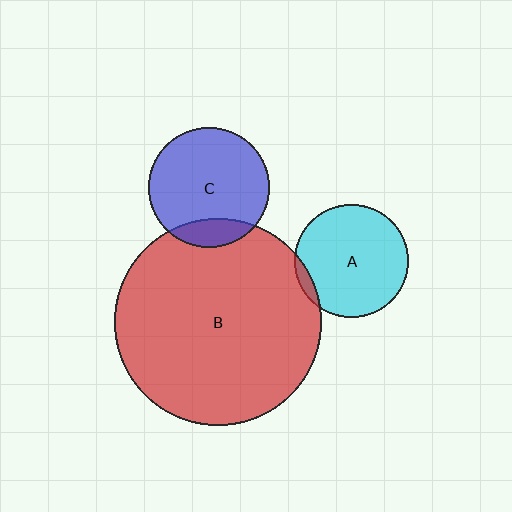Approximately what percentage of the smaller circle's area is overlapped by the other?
Approximately 5%.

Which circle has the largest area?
Circle B (red).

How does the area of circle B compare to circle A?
Approximately 3.3 times.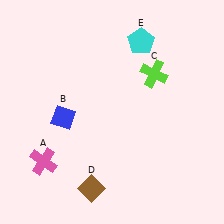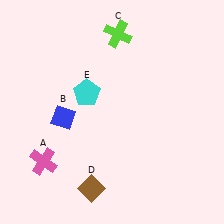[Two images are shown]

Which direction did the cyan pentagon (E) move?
The cyan pentagon (E) moved left.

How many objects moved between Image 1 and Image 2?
2 objects moved between the two images.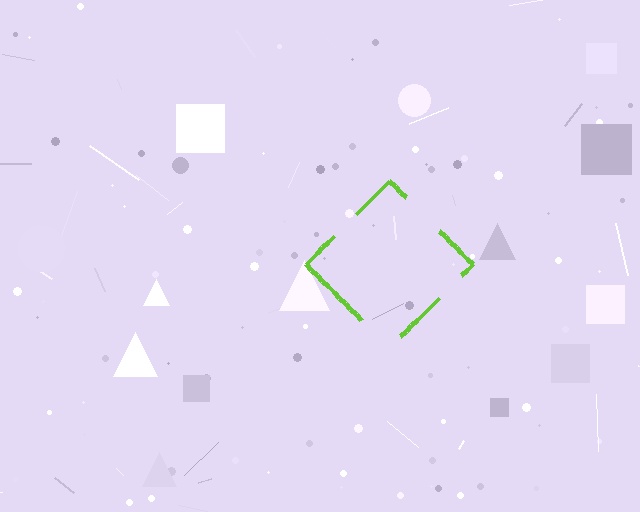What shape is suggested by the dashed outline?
The dashed outline suggests a diamond.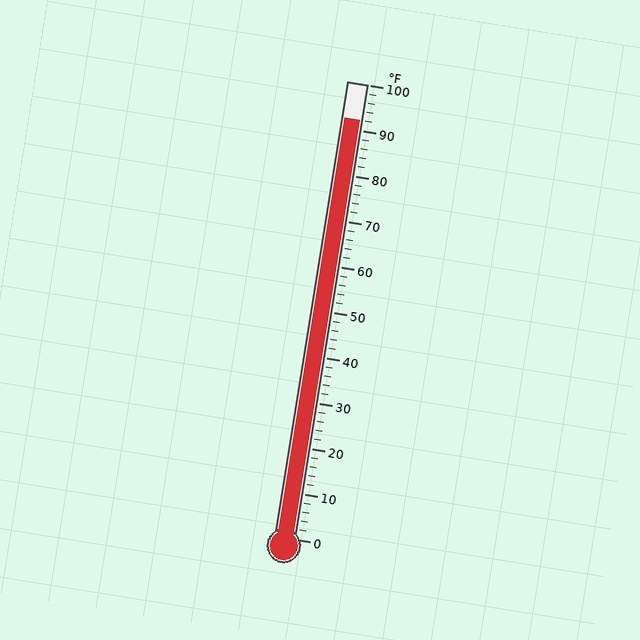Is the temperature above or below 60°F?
The temperature is above 60°F.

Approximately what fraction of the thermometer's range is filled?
The thermometer is filled to approximately 90% of its range.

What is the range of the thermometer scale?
The thermometer scale ranges from 0°F to 100°F.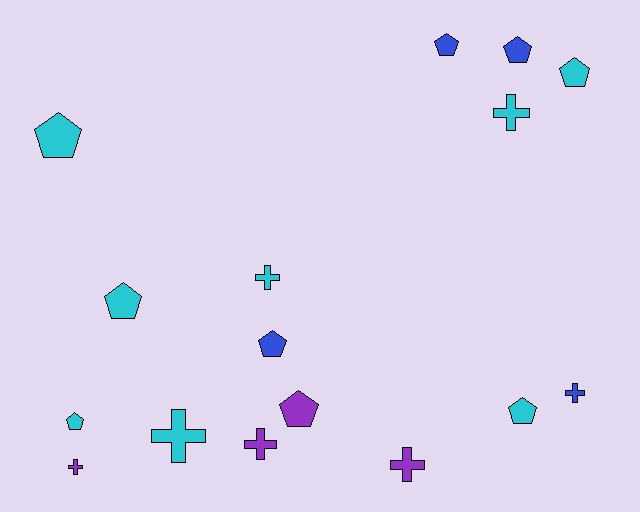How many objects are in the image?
There are 16 objects.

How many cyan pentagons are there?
There are 5 cyan pentagons.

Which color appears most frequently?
Cyan, with 8 objects.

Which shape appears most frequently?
Pentagon, with 9 objects.